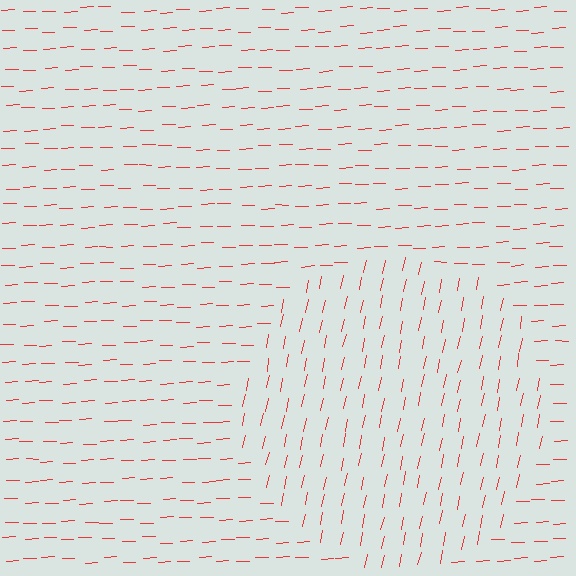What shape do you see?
I see a circle.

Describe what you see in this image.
The image is filled with small red line segments. A circle region in the image has lines oriented differently from the surrounding lines, creating a visible texture boundary.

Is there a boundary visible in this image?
Yes, there is a texture boundary formed by a change in line orientation.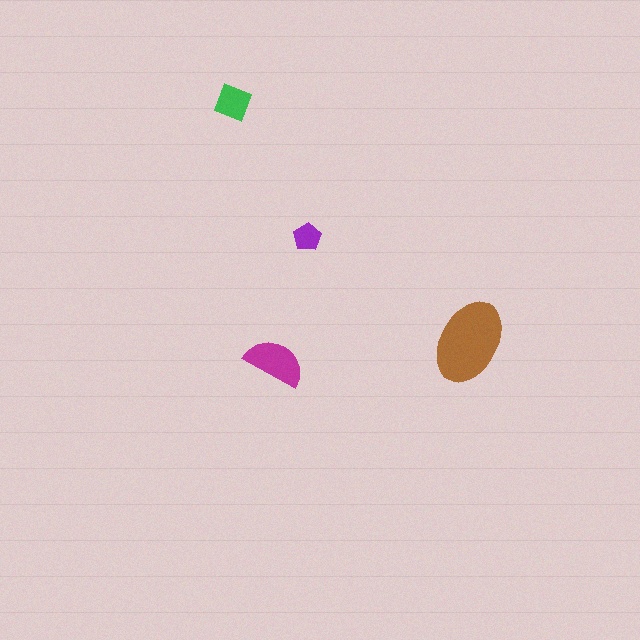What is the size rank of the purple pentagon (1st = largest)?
4th.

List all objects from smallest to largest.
The purple pentagon, the green diamond, the magenta semicircle, the brown ellipse.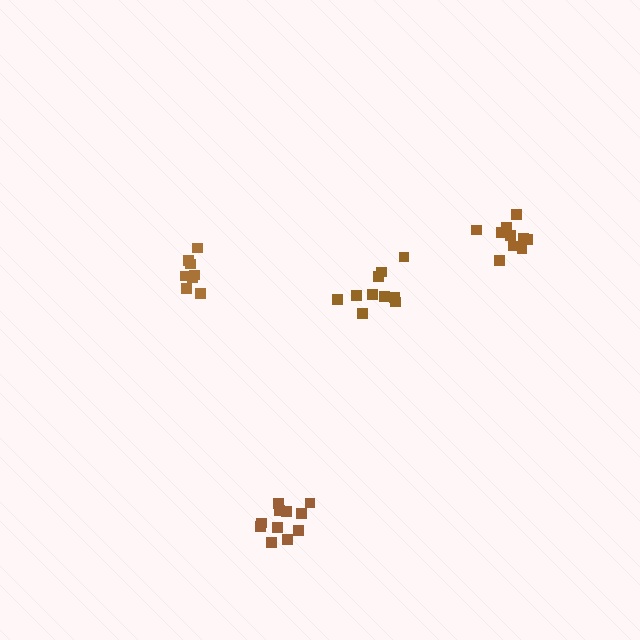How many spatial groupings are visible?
There are 4 spatial groupings.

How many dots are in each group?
Group 1: 10 dots, Group 2: 8 dots, Group 3: 10 dots, Group 4: 11 dots (39 total).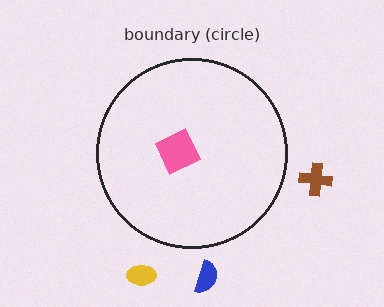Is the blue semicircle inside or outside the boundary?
Outside.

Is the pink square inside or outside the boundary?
Inside.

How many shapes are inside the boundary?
1 inside, 3 outside.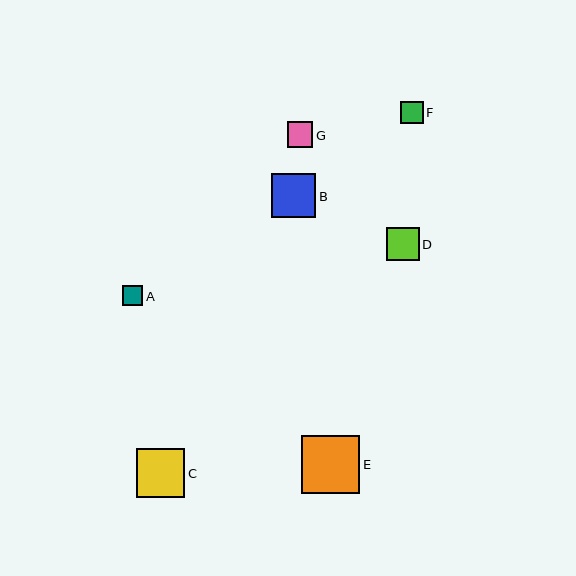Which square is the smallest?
Square A is the smallest with a size of approximately 20 pixels.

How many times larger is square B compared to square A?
Square B is approximately 2.2 times the size of square A.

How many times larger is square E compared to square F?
Square E is approximately 2.6 times the size of square F.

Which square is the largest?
Square E is the largest with a size of approximately 58 pixels.